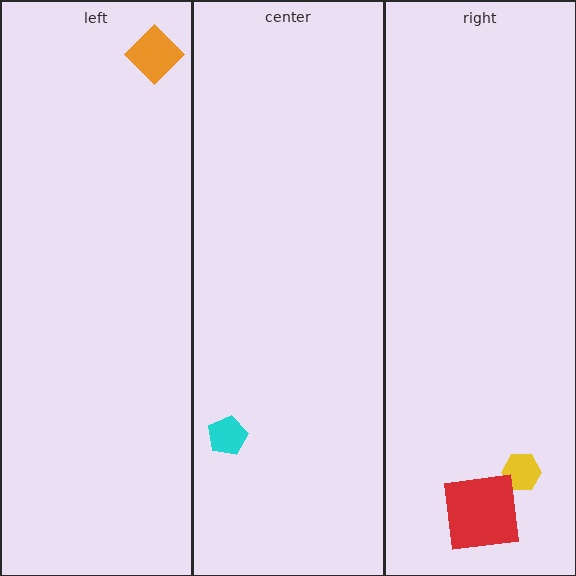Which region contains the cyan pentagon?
The center region.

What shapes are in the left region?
The orange diamond.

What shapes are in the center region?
The cyan pentagon.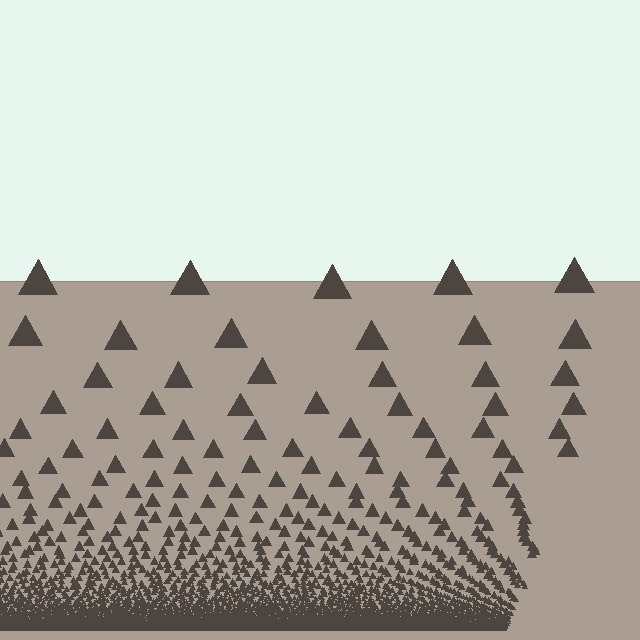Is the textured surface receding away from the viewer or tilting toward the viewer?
The surface appears to tilt toward the viewer. Texture elements get larger and sparser toward the top.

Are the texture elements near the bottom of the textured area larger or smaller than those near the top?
Smaller. The gradient is inverted — elements near the bottom are smaller and denser.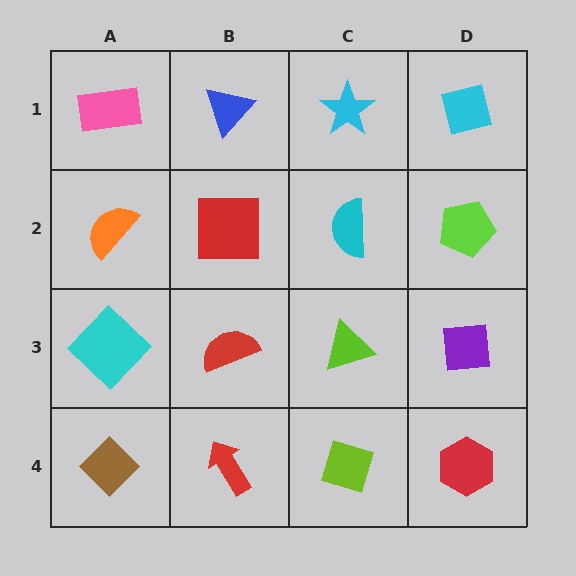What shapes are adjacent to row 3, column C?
A cyan semicircle (row 2, column C), a lime diamond (row 4, column C), a red semicircle (row 3, column B), a purple square (row 3, column D).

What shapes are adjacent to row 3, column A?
An orange semicircle (row 2, column A), a brown diamond (row 4, column A), a red semicircle (row 3, column B).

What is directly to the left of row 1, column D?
A cyan star.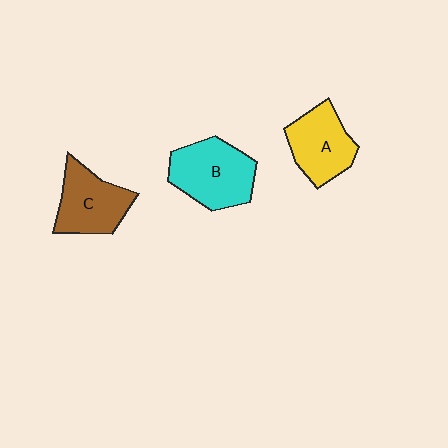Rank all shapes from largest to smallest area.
From largest to smallest: B (cyan), C (brown), A (yellow).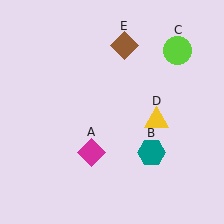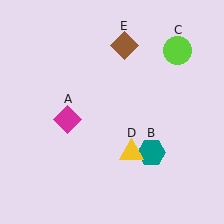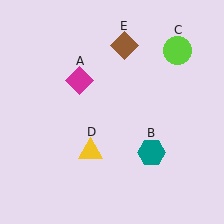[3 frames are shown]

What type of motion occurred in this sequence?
The magenta diamond (object A), yellow triangle (object D) rotated clockwise around the center of the scene.